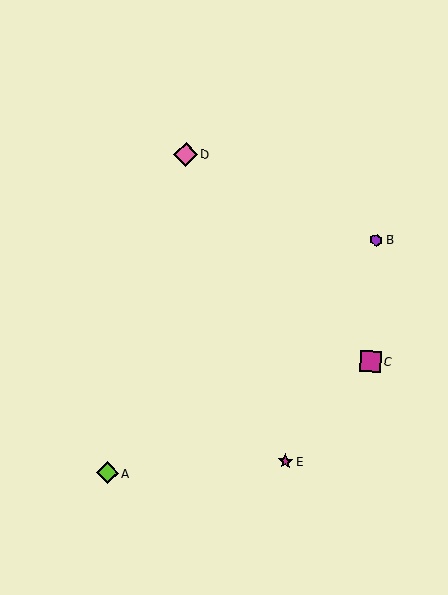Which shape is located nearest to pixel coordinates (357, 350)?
The magenta square (labeled C) at (370, 361) is nearest to that location.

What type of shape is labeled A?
Shape A is a lime diamond.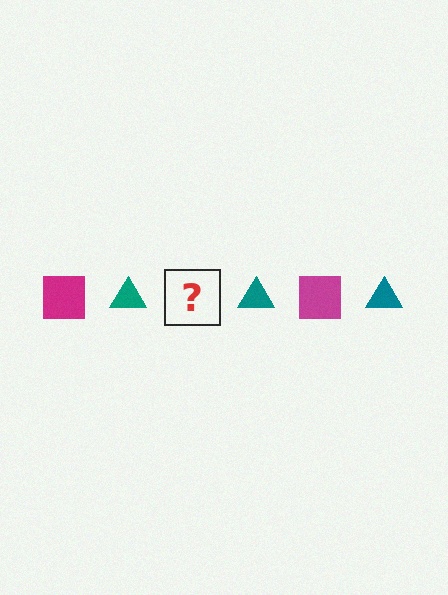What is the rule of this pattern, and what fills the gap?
The rule is that the pattern alternates between magenta square and teal triangle. The gap should be filled with a magenta square.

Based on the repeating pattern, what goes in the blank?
The blank should be a magenta square.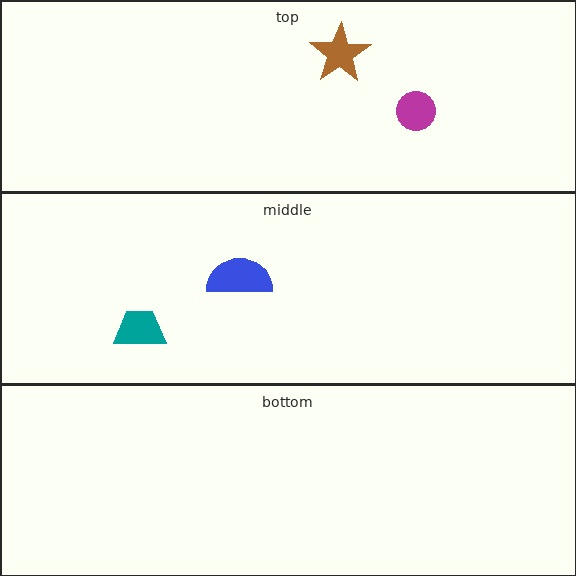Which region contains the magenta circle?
The top region.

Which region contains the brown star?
The top region.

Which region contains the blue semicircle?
The middle region.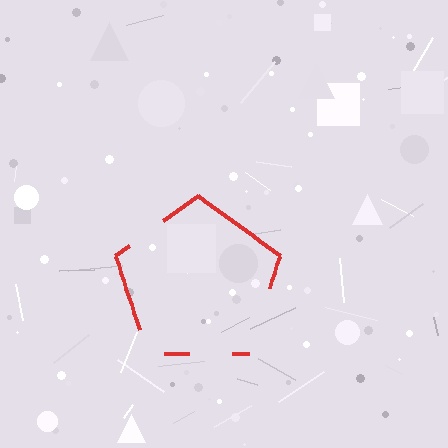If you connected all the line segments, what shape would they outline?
They would outline a pentagon.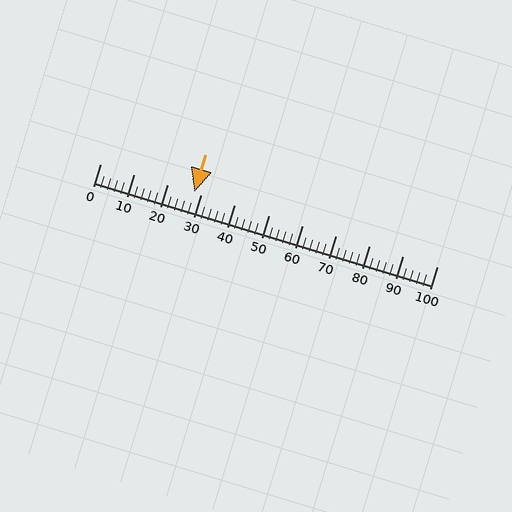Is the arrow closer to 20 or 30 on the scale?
The arrow is closer to 30.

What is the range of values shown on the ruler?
The ruler shows values from 0 to 100.